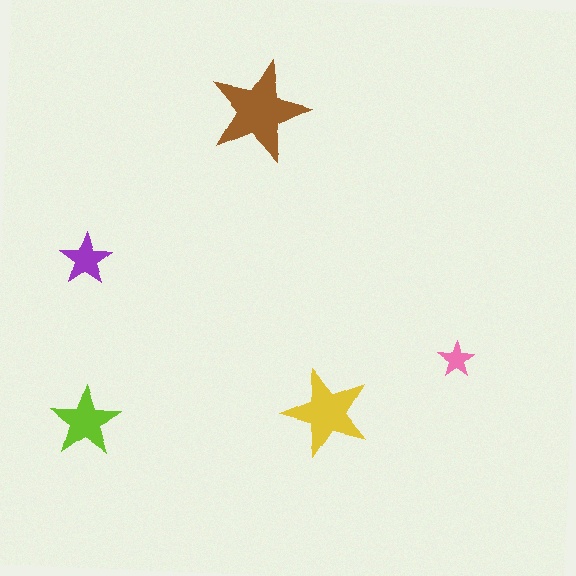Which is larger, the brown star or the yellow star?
The brown one.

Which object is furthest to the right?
The pink star is rightmost.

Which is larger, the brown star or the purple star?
The brown one.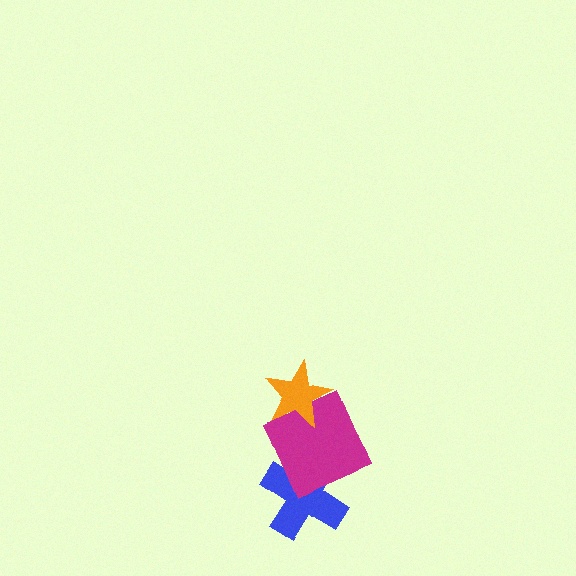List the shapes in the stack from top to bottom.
From top to bottom: the orange star, the magenta square, the blue cross.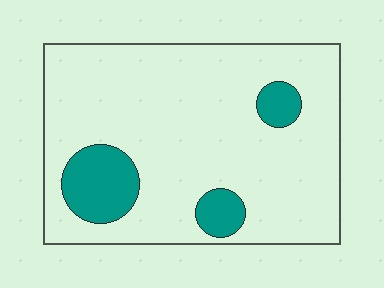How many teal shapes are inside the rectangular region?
3.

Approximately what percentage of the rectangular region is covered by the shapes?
Approximately 15%.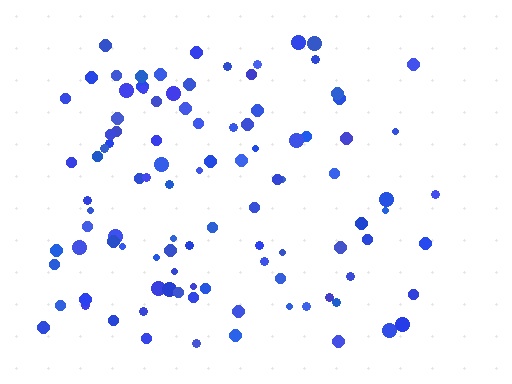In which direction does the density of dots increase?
From right to left, with the left side densest.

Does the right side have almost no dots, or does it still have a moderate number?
Still a moderate number, just noticeably fewer than the left.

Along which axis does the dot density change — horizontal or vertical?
Horizontal.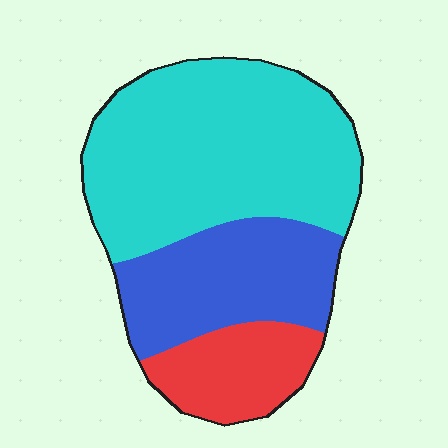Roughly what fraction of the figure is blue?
Blue covers around 30% of the figure.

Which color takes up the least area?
Red, at roughly 15%.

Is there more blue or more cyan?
Cyan.